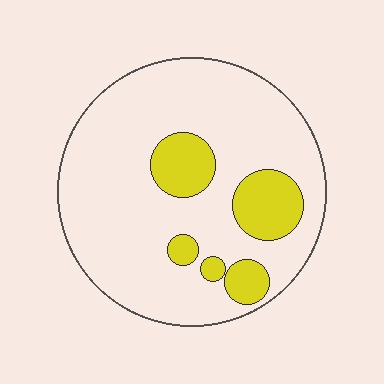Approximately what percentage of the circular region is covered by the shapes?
Approximately 20%.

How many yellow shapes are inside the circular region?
5.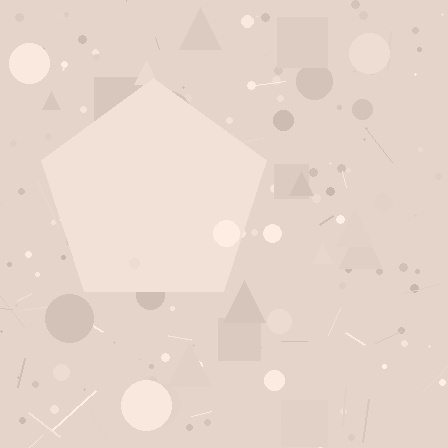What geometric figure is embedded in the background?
A pentagon is embedded in the background.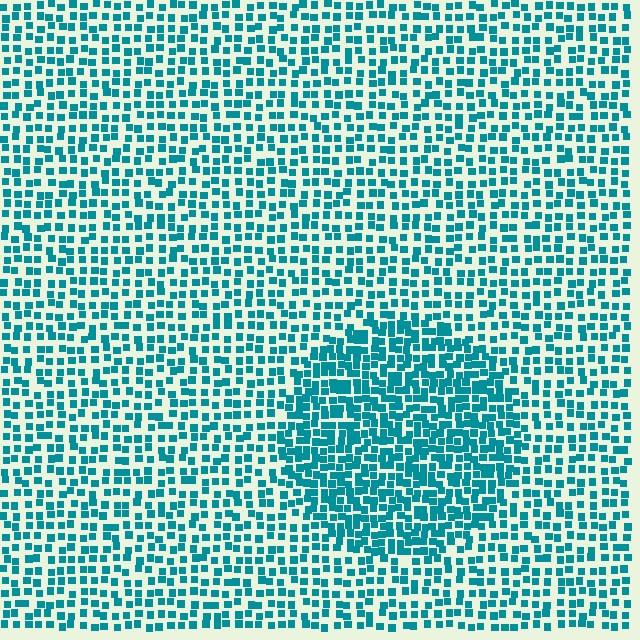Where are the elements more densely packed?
The elements are more densely packed inside the circle boundary.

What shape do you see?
I see a circle.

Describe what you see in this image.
The image contains small teal elements arranged at two different densities. A circle-shaped region is visible where the elements are more densely packed than the surrounding area.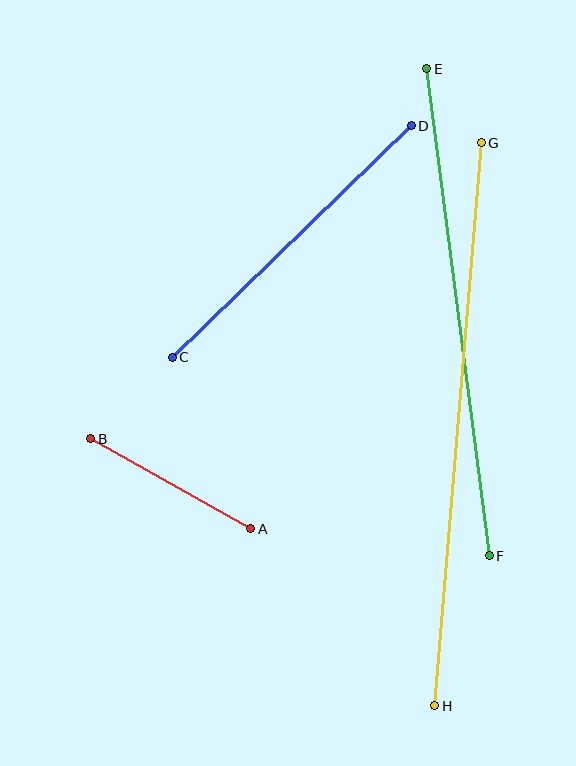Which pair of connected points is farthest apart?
Points G and H are farthest apart.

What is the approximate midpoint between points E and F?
The midpoint is at approximately (458, 312) pixels.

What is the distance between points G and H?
The distance is approximately 565 pixels.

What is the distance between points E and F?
The distance is approximately 491 pixels.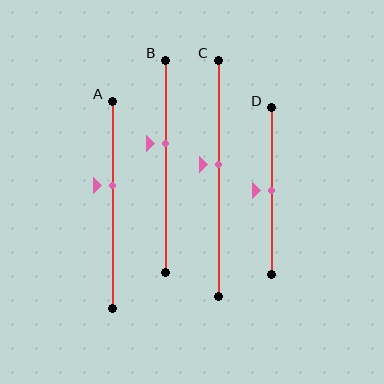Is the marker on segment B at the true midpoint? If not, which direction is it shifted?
No, the marker on segment B is shifted upward by about 11% of the segment length.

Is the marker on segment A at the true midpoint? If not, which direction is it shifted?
No, the marker on segment A is shifted upward by about 9% of the segment length.